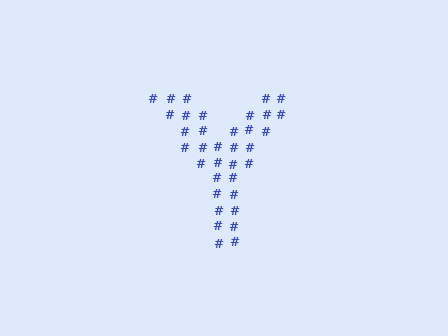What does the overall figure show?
The overall figure shows the letter Y.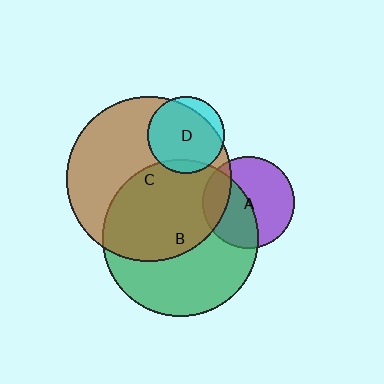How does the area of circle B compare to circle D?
Approximately 4.1 times.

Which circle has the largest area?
Circle C (brown).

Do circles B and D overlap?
Yes.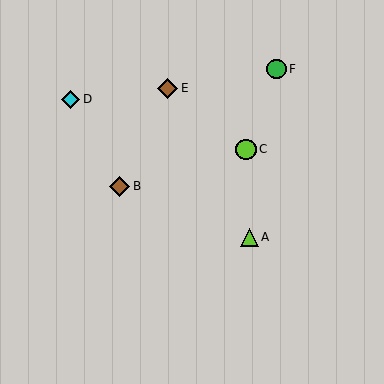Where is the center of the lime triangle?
The center of the lime triangle is at (249, 237).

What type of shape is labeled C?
Shape C is a lime circle.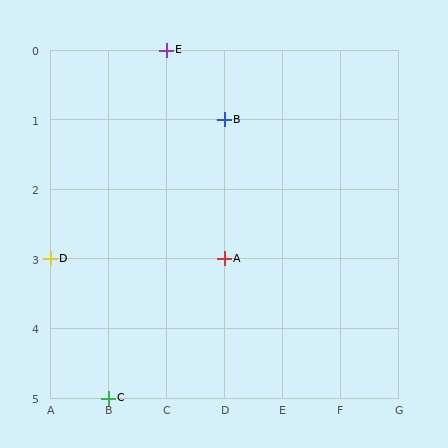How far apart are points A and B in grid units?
Points A and B are 2 rows apart.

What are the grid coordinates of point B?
Point B is at grid coordinates (D, 1).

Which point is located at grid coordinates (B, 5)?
Point C is at (B, 5).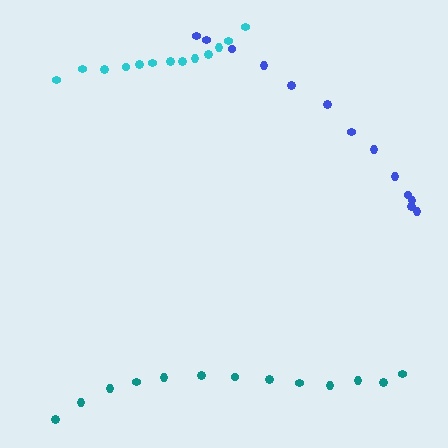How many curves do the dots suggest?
There are 3 distinct paths.